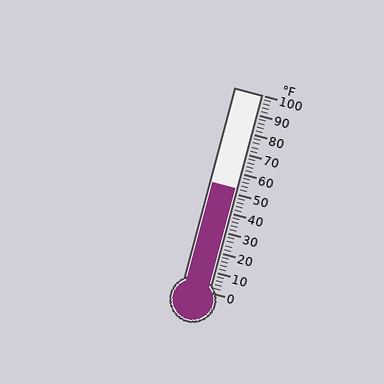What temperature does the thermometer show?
The thermometer shows approximately 52°F.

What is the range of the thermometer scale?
The thermometer scale ranges from 0°F to 100°F.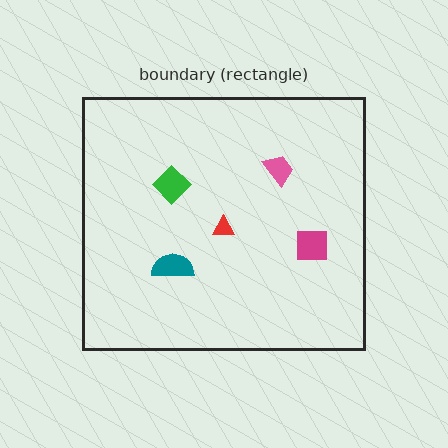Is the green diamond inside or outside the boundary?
Inside.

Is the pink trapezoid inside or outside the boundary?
Inside.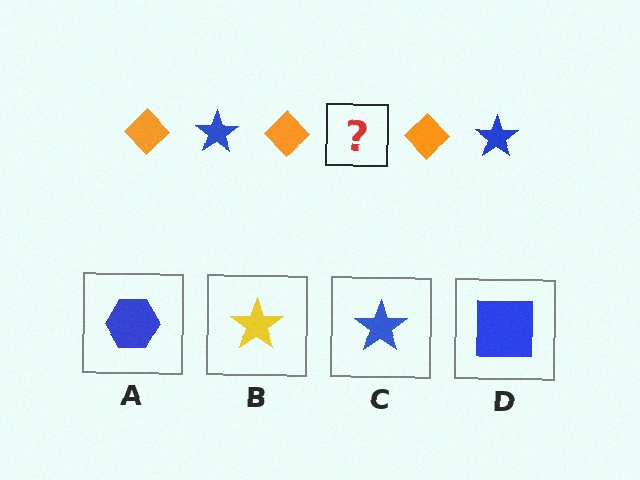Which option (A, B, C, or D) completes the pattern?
C.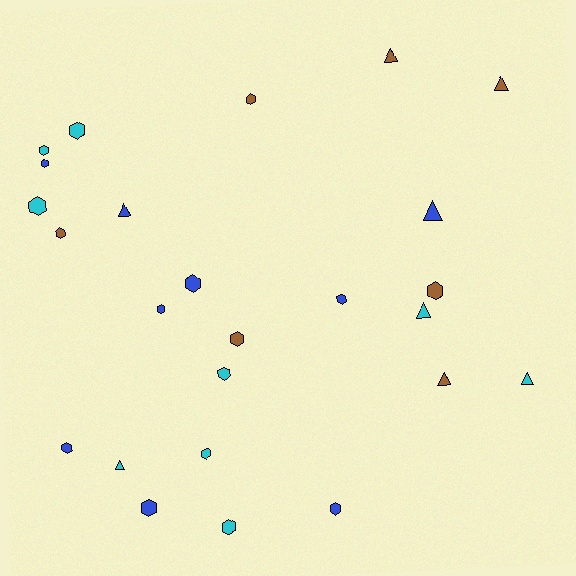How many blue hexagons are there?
There are 7 blue hexagons.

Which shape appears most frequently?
Hexagon, with 17 objects.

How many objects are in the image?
There are 25 objects.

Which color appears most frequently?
Cyan, with 9 objects.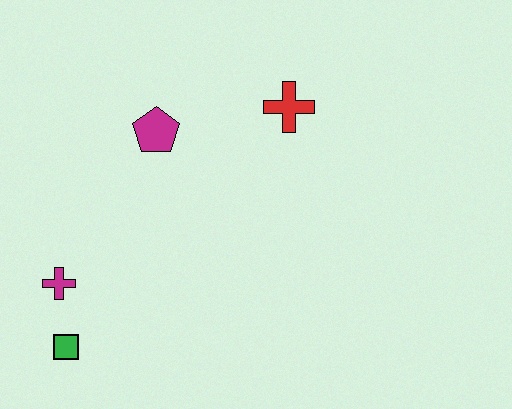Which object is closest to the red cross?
The magenta pentagon is closest to the red cross.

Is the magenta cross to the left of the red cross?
Yes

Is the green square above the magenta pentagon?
No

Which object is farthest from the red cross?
The green square is farthest from the red cross.